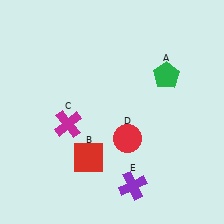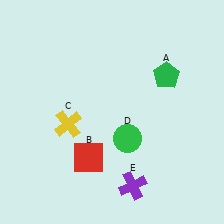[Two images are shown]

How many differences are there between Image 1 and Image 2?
There are 2 differences between the two images.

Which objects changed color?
C changed from magenta to yellow. D changed from red to green.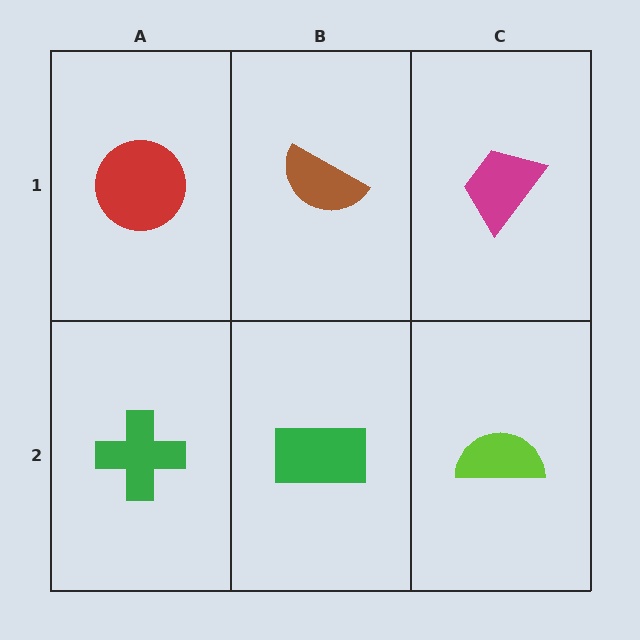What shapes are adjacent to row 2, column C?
A magenta trapezoid (row 1, column C), a green rectangle (row 2, column B).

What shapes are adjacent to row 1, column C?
A lime semicircle (row 2, column C), a brown semicircle (row 1, column B).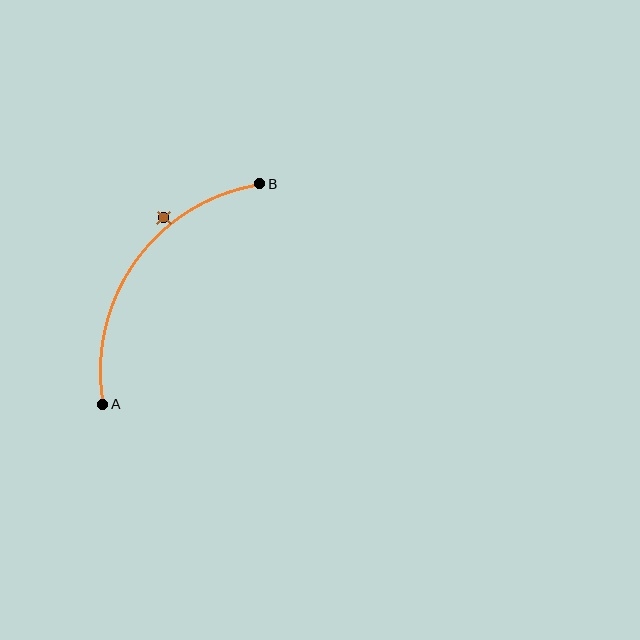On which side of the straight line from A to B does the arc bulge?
The arc bulges above and to the left of the straight line connecting A and B.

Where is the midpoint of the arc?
The arc midpoint is the point on the curve farthest from the straight line joining A and B. It sits above and to the left of that line.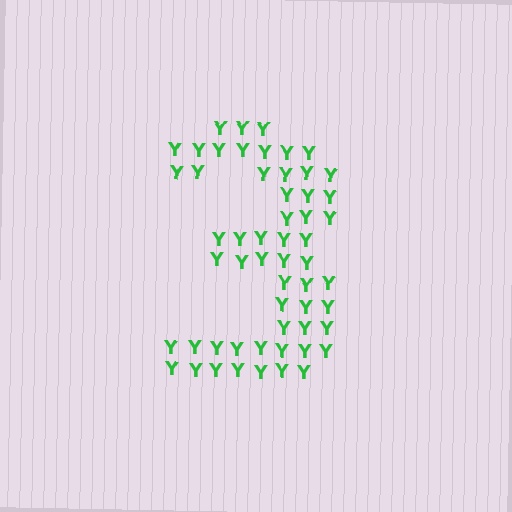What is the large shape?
The large shape is the digit 3.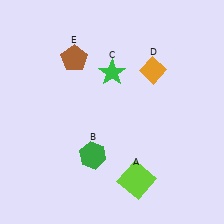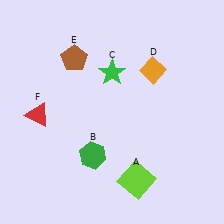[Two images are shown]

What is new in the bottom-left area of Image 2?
A red triangle (F) was added in the bottom-left area of Image 2.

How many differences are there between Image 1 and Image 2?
There is 1 difference between the two images.